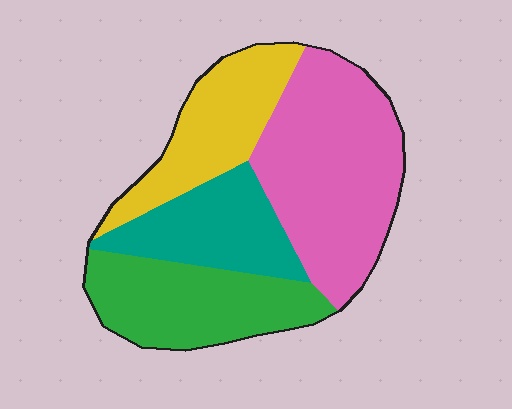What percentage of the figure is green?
Green takes up less than a quarter of the figure.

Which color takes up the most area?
Pink, at roughly 35%.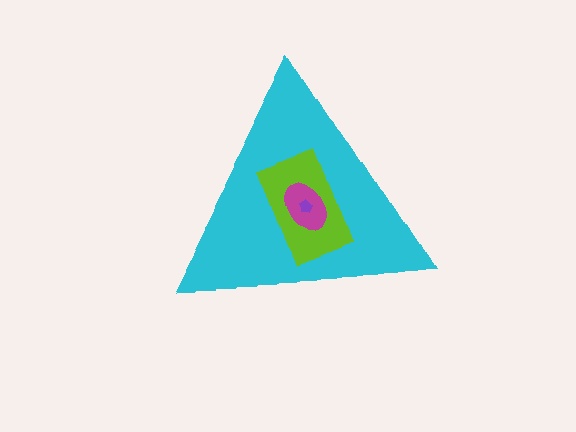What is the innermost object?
The purple pentagon.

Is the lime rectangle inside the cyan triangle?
Yes.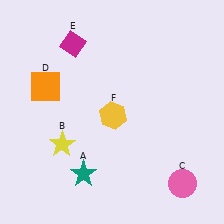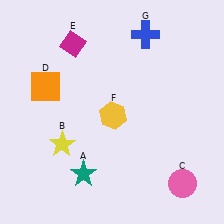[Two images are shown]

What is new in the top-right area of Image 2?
A blue cross (G) was added in the top-right area of Image 2.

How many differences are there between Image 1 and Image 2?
There is 1 difference between the two images.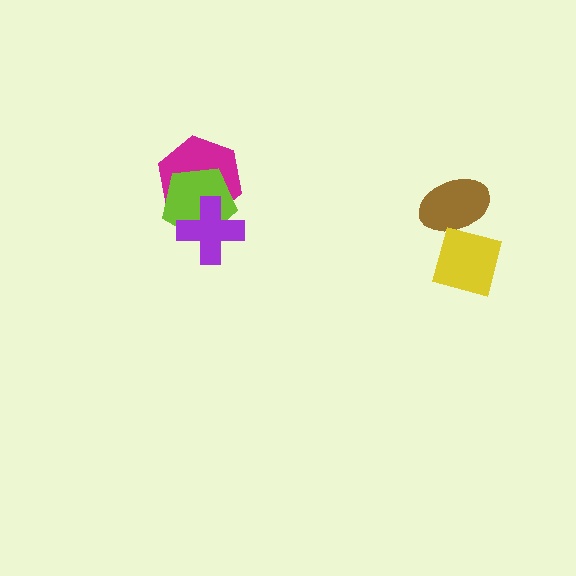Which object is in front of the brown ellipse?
The yellow square is in front of the brown ellipse.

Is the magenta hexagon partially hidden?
Yes, it is partially covered by another shape.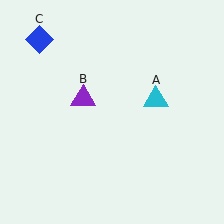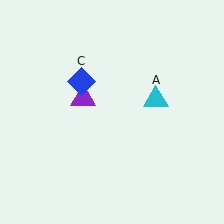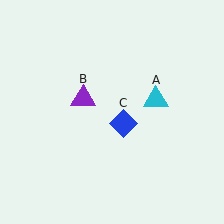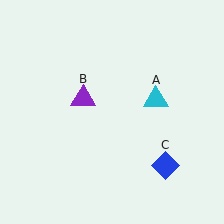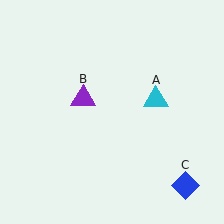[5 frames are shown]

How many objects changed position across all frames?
1 object changed position: blue diamond (object C).